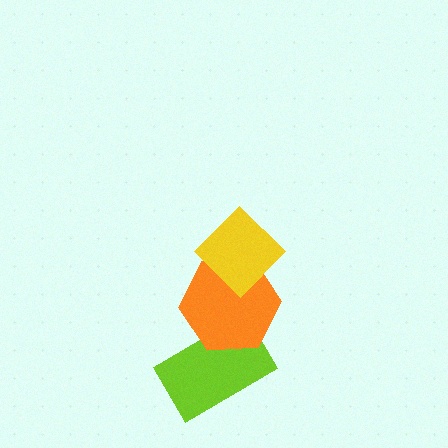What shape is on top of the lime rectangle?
The orange hexagon is on top of the lime rectangle.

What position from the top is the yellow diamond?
The yellow diamond is 1st from the top.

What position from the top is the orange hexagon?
The orange hexagon is 2nd from the top.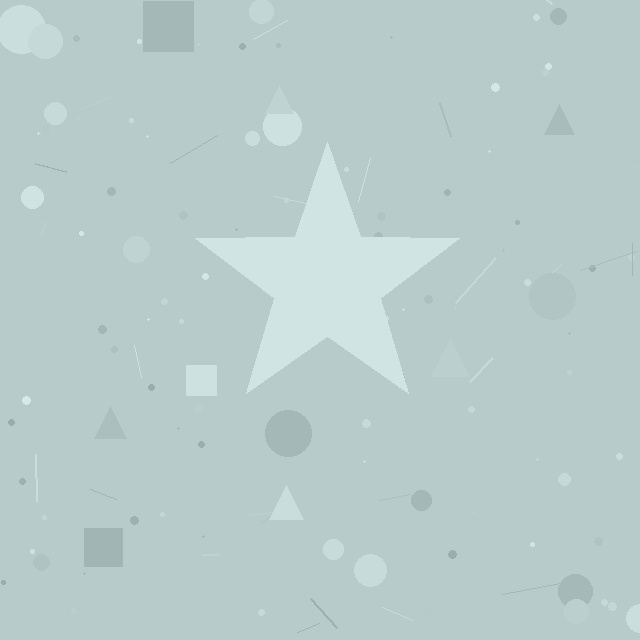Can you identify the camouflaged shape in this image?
The camouflaged shape is a star.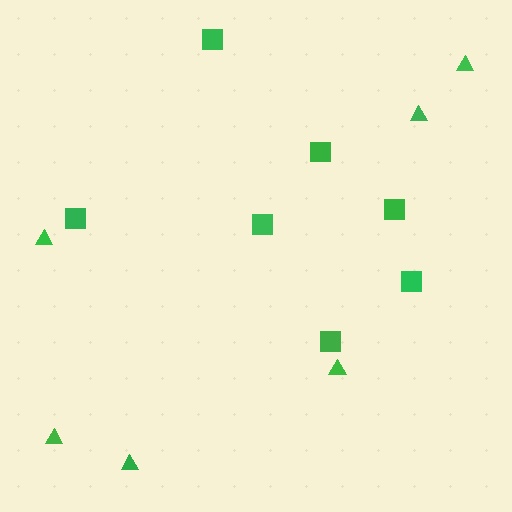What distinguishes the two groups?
There are 2 groups: one group of squares (7) and one group of triangles (6).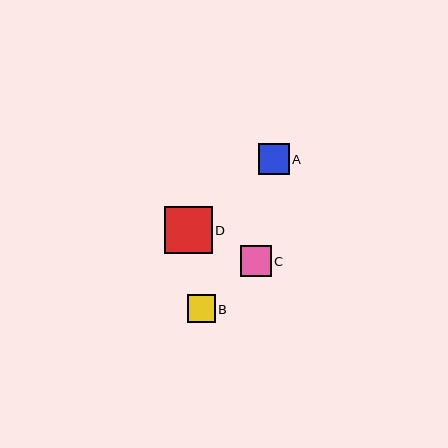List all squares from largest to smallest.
From largest to smallest: D, C, A, B.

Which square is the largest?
Square D is the largest with a size of approximately 48 pixels.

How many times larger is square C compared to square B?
Square C is approximately 1.1 times the size of square B.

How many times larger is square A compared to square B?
Square A is approximately 1.1 times the size of square B.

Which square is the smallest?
Square B is the smallest with a size of approximately 27 pixels.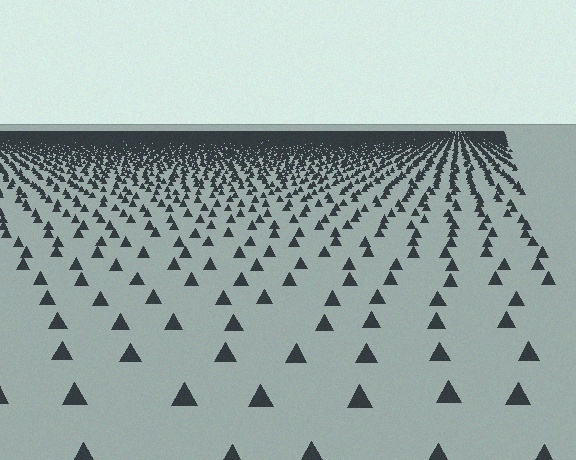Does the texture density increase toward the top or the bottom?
Density increases toward the top.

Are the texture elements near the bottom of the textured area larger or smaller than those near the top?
Larger. Near the bottom, elements are closer to the viewer and appear at a bigger on-screen size.